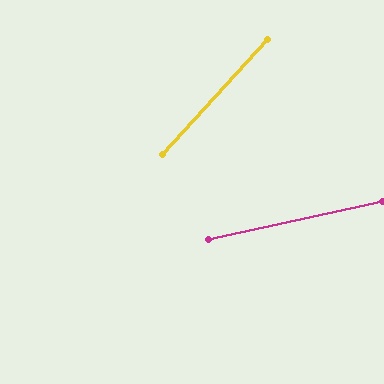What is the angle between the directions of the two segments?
Approximately 35 degrees.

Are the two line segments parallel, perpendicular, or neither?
Neither parallel nor perpendicular — they differ by about 35°.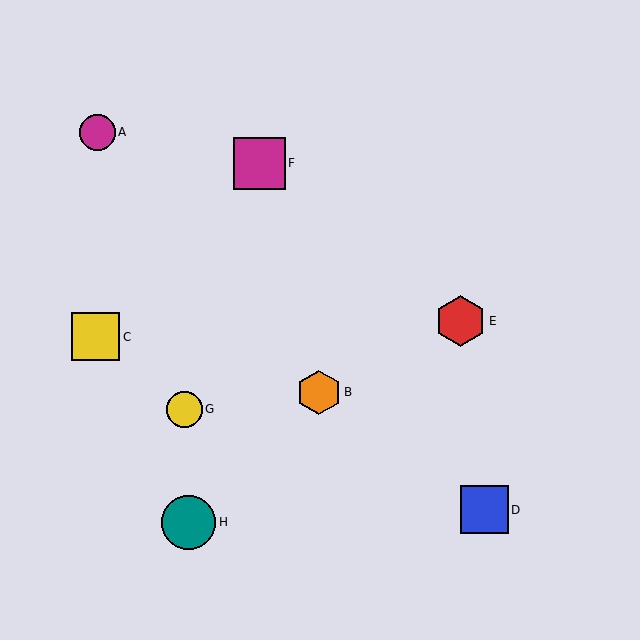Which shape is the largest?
The teal circle (labeled H) is the largest.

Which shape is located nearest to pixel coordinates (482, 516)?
The blue square (labeled D) at (484, 510) is nearest to that location.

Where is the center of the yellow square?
The center of the yellow square is at (96, 337).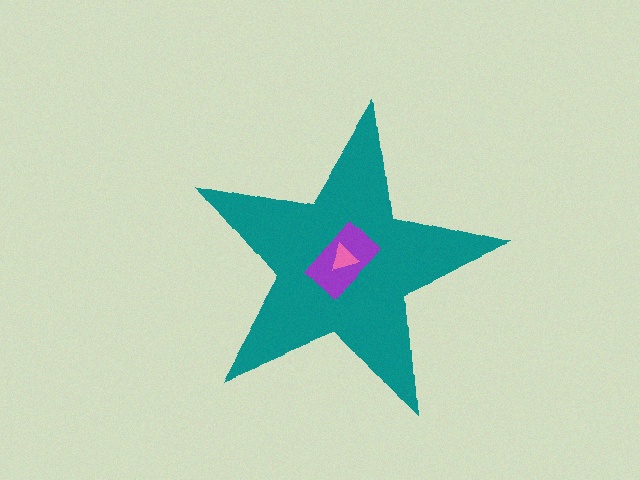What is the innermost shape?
The pink triangle.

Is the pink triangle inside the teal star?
Yes.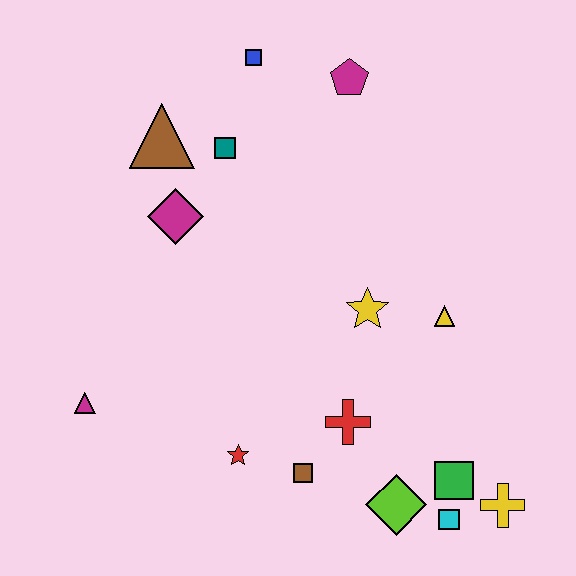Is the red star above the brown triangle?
No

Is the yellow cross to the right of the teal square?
Yes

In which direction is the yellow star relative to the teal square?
The yellow star is below the teal square.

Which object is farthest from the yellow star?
The magenta triangle is farthest from the yellow star.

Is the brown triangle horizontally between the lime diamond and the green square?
No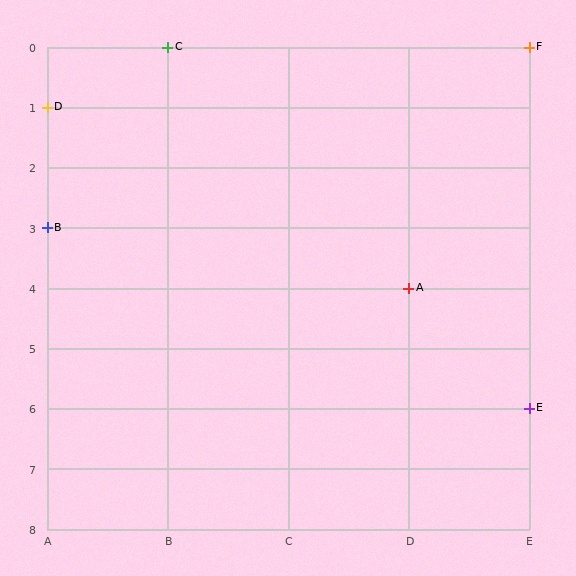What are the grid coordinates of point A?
Point A is at grid coordinates (D, 4).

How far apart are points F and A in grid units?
Points F and A are 1 column and 4 rows apart (about 4.1 grid units diagonally).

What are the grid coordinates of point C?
Point C is at grid coordinates (B, 0).